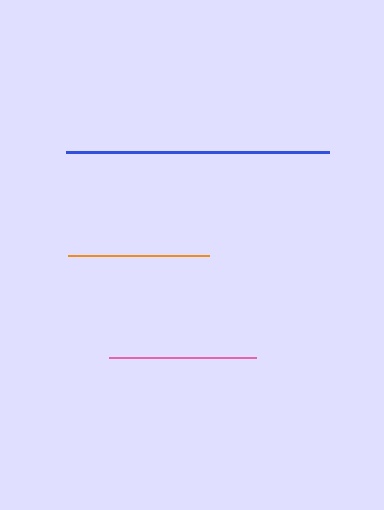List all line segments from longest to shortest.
From longest to shortest: blue, pink, orange.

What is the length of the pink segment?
The pink segment is approximately 147 pixels long.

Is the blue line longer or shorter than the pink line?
The blue line is longer than the pink line.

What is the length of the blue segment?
The blue segment is approximately 264 pixels long.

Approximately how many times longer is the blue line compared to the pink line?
The blue line is approximately 1.8 times the length of the pink line.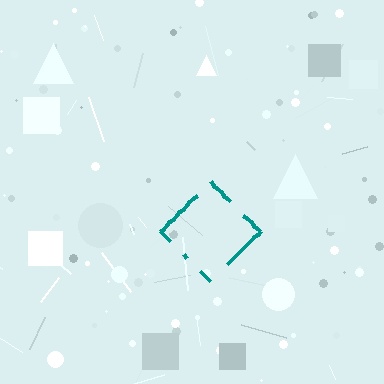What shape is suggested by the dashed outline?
The dashed outline suggests a diamond.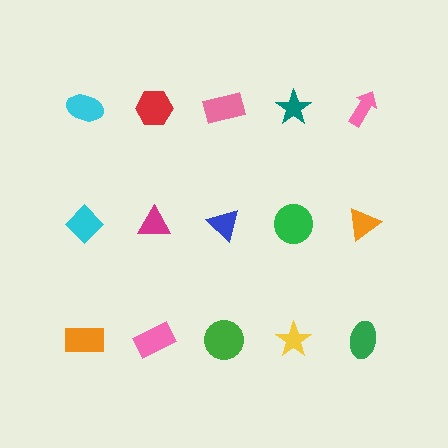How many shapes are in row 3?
5 shapes.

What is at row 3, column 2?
A pink rectangle.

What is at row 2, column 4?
A green circle.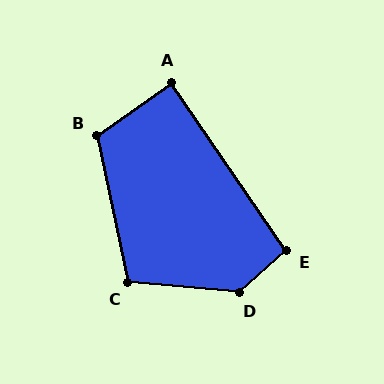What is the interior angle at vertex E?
Approximately 97 degrees (obtuse).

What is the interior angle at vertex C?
Approximately 107 degrees (obtuse).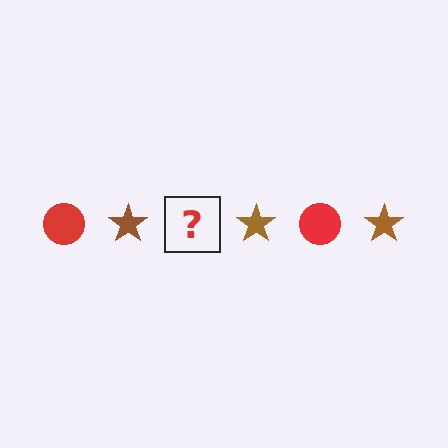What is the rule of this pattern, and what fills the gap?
The rule is that the pattern alternates between red circle and brown star. The gap should be filled with a red circle.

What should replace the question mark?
The question mark should be replaced with a red circle.